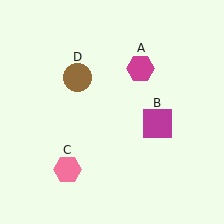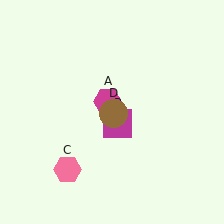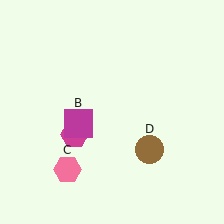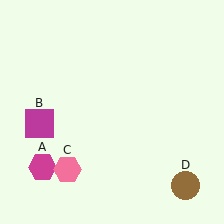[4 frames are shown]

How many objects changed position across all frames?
3 objects changed position: magenta hexagon (object A), magenta square (object B), brown circle (object D).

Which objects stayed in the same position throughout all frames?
Pink hexagon (object C) remained stationary.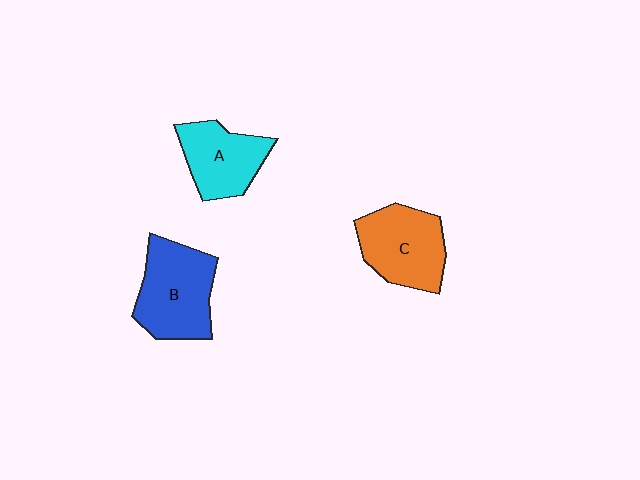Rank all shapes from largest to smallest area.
From largest to smallest: B (blue), C (orange), A (cyan).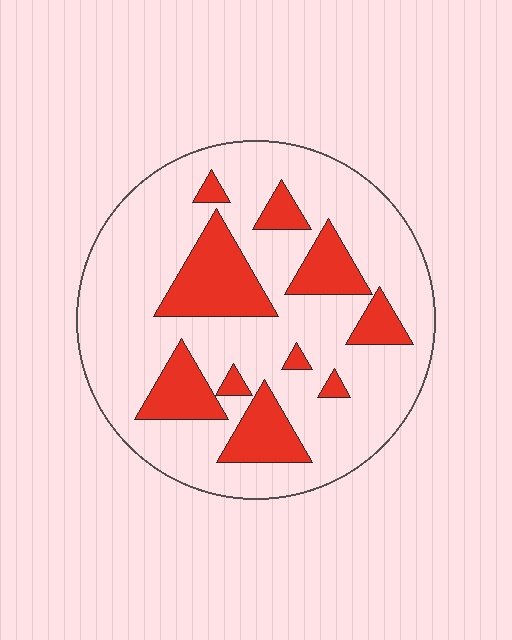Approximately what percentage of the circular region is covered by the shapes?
Approximately 25%.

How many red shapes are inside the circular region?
10.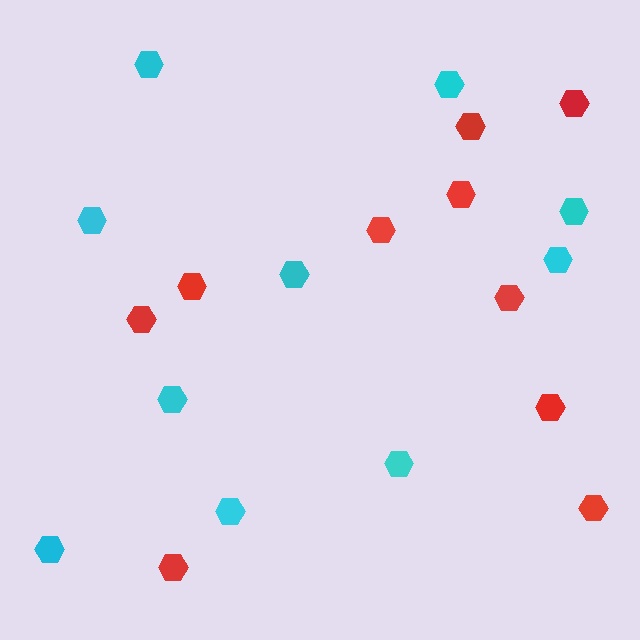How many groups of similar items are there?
There are 2 groups: one group of cyan hexagons (10) and one group of red hexagons (10).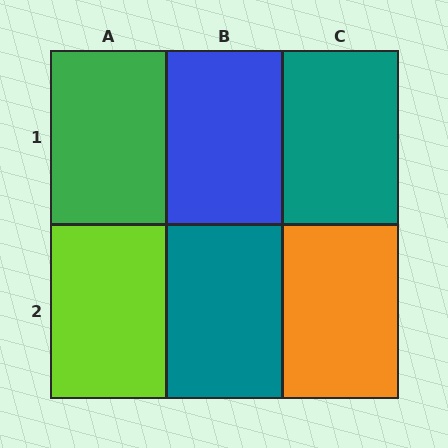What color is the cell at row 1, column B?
Blue.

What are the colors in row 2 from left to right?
Lime, teal, orange.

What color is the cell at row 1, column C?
Teal.